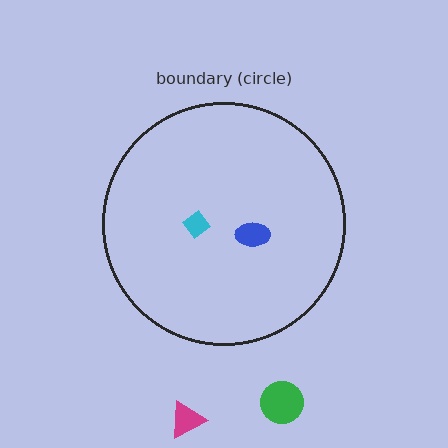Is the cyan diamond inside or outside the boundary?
Inside.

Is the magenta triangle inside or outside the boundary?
Outside.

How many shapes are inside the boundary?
2 inside, 2 outside.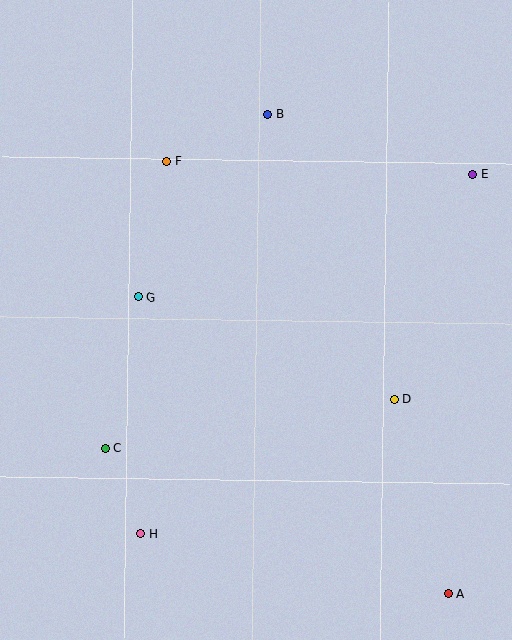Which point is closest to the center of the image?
Point G at (139, 297) is closest to the center.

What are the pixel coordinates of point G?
Point G is at (139, 297).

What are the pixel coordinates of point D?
Point D is at (394, 399).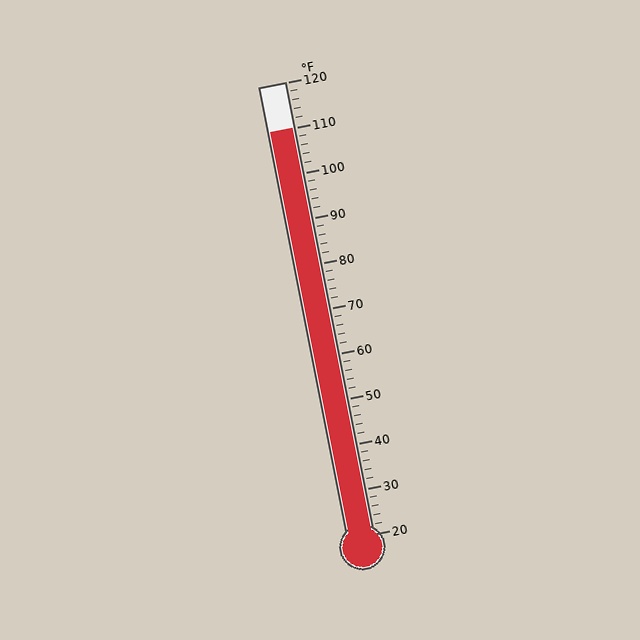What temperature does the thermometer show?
The thermometer shows approximately 110°F.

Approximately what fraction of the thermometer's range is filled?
The thermometer is filled to approximately 90% of its range.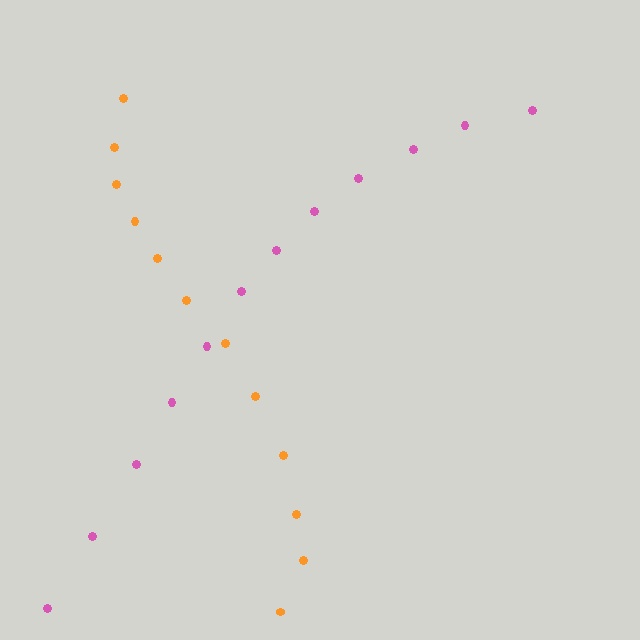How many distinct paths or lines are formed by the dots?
There are 2 distinct paths.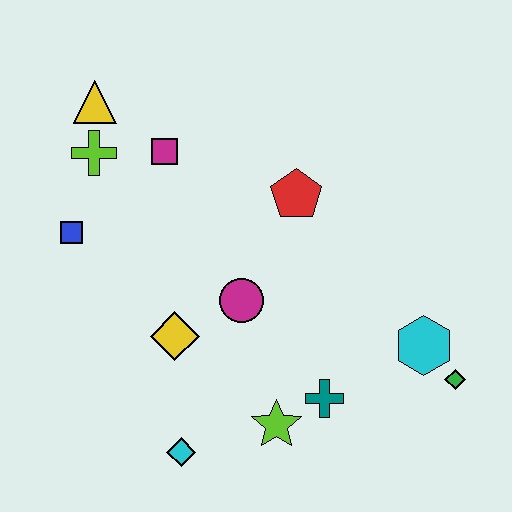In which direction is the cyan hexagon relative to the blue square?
The cyan hexagon is to the right of the blue square.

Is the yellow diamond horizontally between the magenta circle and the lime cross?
Yes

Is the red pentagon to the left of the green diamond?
Yes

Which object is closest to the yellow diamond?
The magenta circle is closest to the yellow diamond.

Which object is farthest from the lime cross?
The green diamond is farthest from the lime cross.